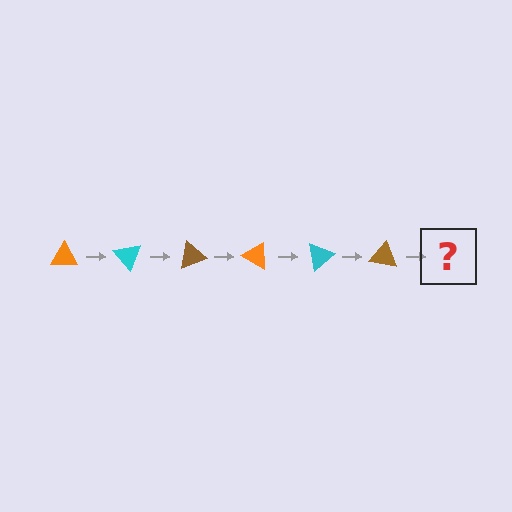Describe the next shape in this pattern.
It should be an orange triangle, rotated 300 degrees from the start.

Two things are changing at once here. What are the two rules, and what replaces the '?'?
The two rules are that it rotates 50 degrees each step and the color cycles through orange, cyan, and brown. The '?' should be an orange triangle, rotated 300 degrees from the start.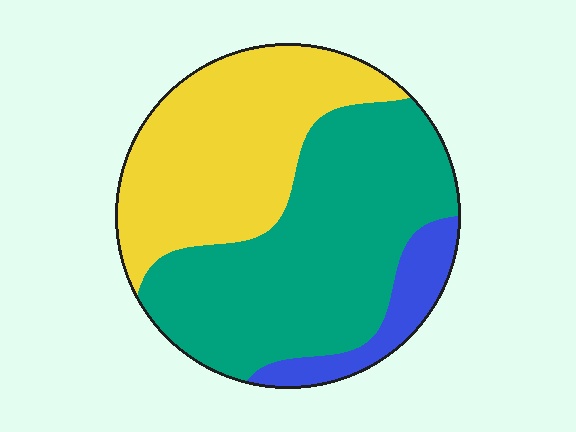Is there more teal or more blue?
Teal.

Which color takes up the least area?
Blue, at roughly 10%.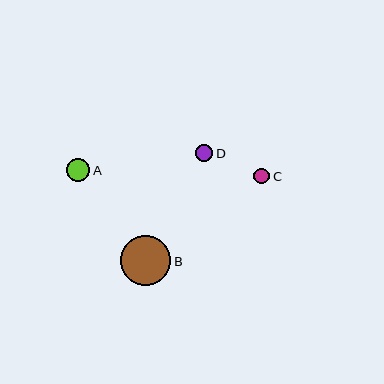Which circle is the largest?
Circle B is the largest with a size of approximately 50 pixels.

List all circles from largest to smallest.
From largest to smallest: B, A, D, C.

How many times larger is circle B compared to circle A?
Circle B is approximately 2.1 times the size of circle A.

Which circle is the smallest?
Circle C is the smallest with a size of approximately 16 pixels.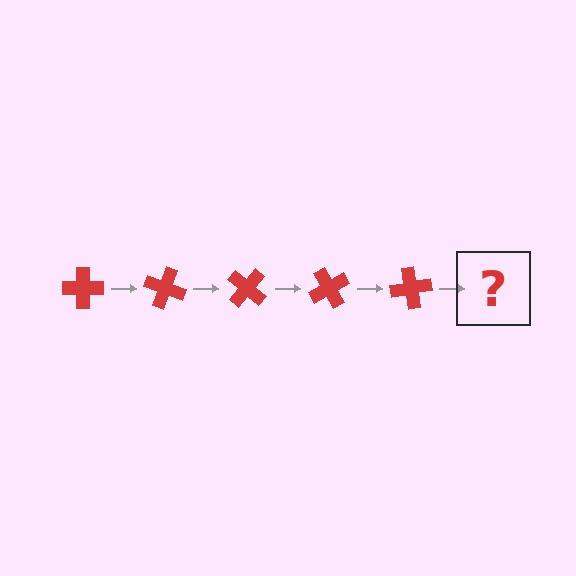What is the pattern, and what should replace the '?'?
The pattern is that the cross rotates 20 degrees each step. The '?' should be a red cross rotated 100 degrees.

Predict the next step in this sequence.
The next step is a red cross rotated 100 degrees.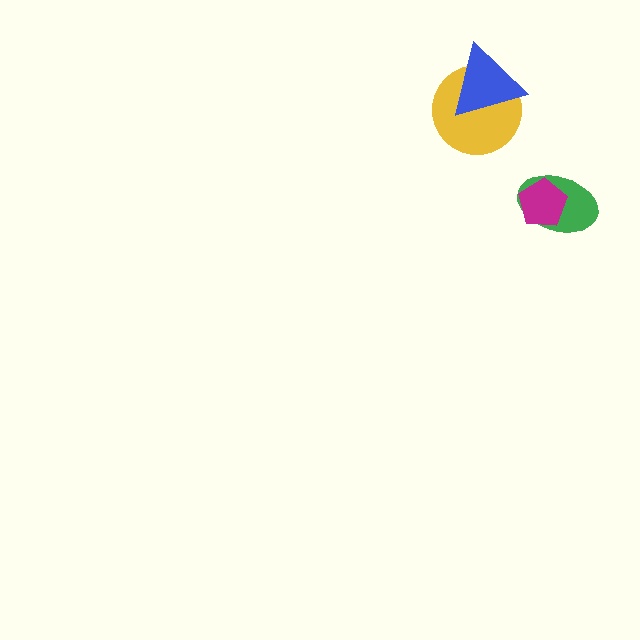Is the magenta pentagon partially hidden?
No, no other shape covers it.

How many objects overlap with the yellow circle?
1 object overlaps with the yellow circle.